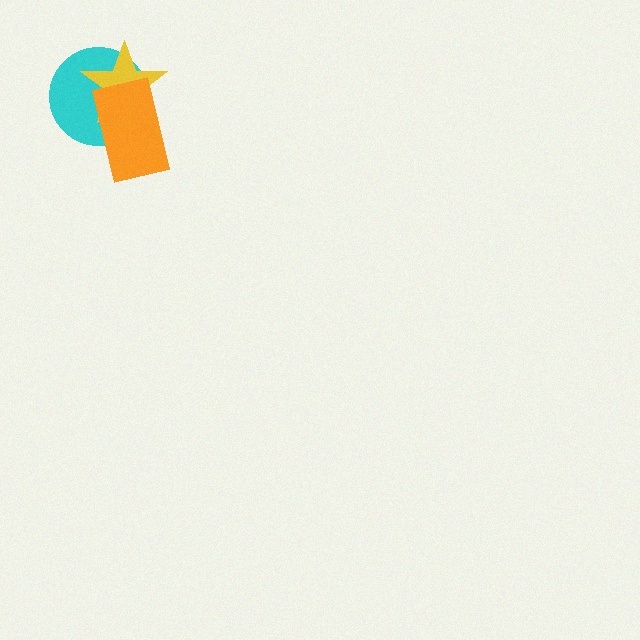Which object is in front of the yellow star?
The orange rectangle is in front of the yellow star.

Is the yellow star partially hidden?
Yes, it is partially covered by another shape.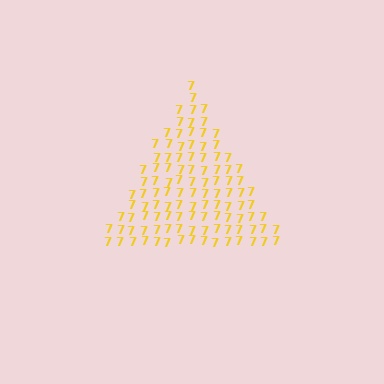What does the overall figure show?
The overall figure shows a triangle.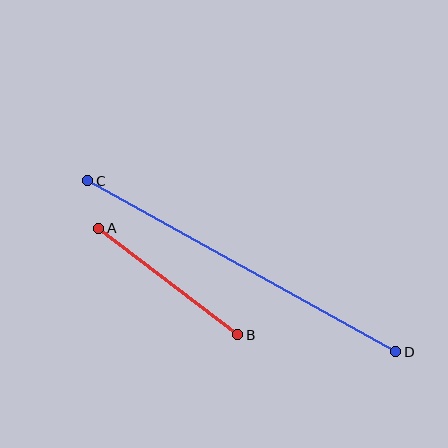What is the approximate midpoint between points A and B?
The midpoint is at approximately (168, 282) pixels.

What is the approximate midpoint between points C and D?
The midpoint is at approximately (242, 266) pixels.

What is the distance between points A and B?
The distance is approximately 175 pixels.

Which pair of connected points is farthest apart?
Points C and D are farthest apart.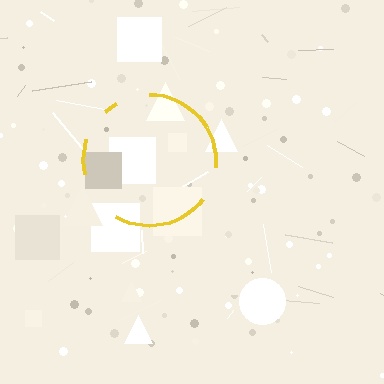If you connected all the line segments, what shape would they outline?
They would outline a circle.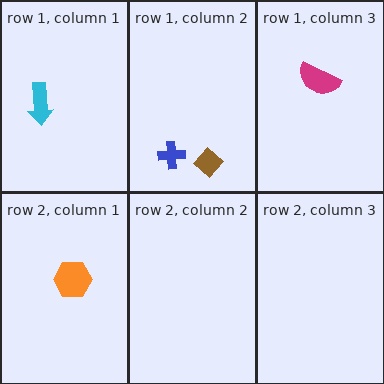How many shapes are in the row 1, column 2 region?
2.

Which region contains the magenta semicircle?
The row 1, column 3 region.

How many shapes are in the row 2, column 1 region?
1.